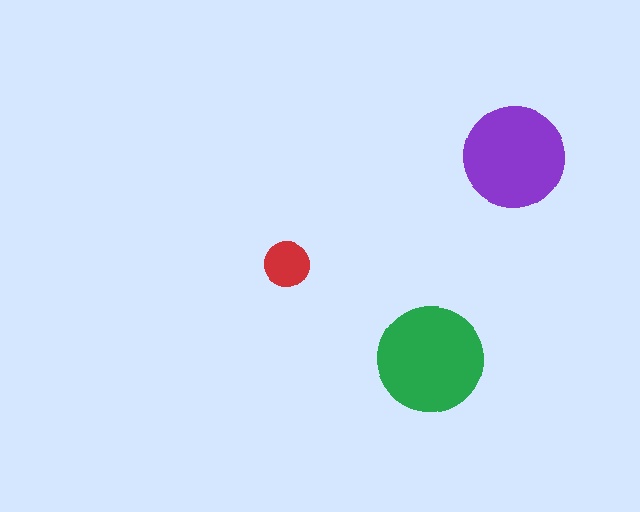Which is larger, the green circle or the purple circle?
The green one.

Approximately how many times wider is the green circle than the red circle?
About 2.5 times wider.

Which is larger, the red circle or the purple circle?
The purple one.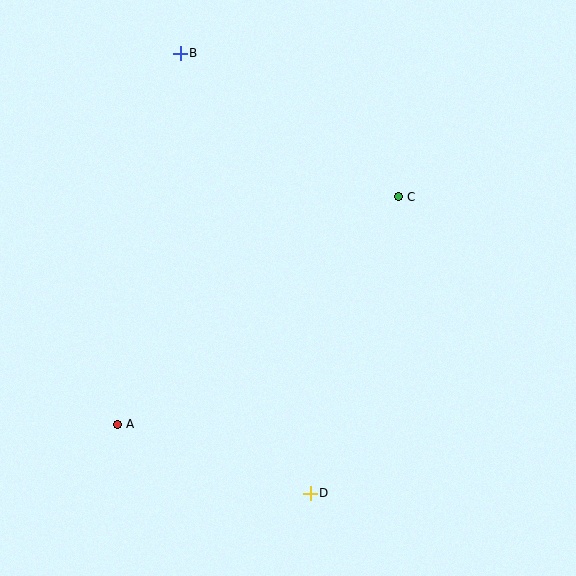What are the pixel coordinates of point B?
Point B is at (180, 53).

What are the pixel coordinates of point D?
Point D is at (310, 493).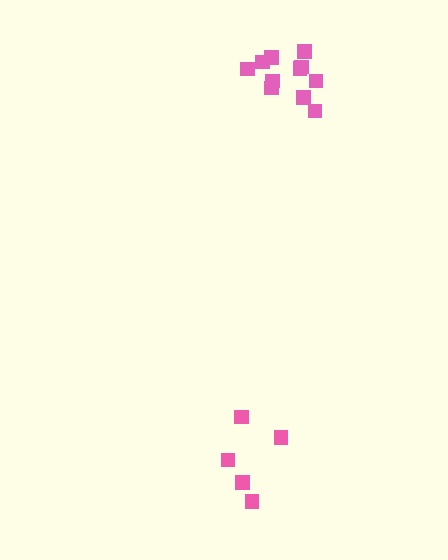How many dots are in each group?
Group 1: 11 dots, Group 2: 5 dots (16 total).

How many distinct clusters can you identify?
There are 2 distinct clusters.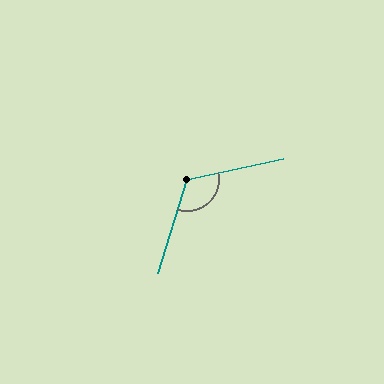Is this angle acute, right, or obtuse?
It is obtuse.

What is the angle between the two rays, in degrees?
Approximately 120 degrees.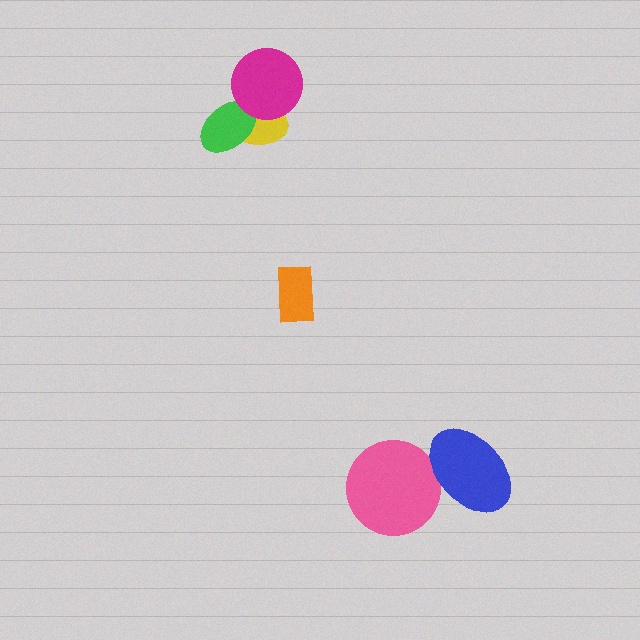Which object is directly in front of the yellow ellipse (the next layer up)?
The green ellipse is directly in front of the yellow ellipse.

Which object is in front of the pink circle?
The blue ellipse is in front of the pink circle.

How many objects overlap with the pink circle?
1 object overlaps with the pink circle.